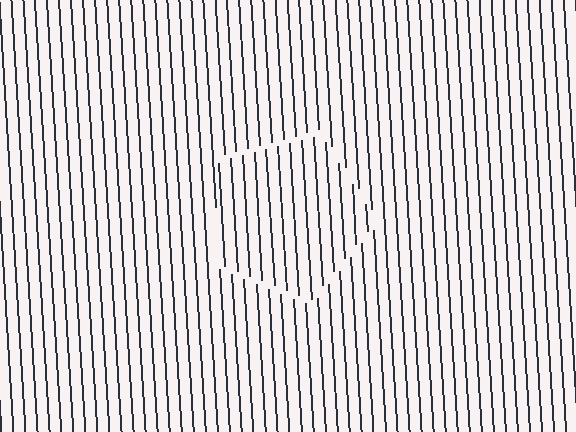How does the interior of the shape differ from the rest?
The interior of the shape contains the same grating, shifted by half a period — the contour is defined by the phase discontinuity where line-ends from the inner and outer gratings abut.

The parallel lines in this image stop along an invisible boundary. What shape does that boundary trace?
An illusory pentagon. The interior of the shape contains the same grating, shifted by half a period — the contour is defined by the phase discontinuity where line-ends from the inner and outer gratings abut.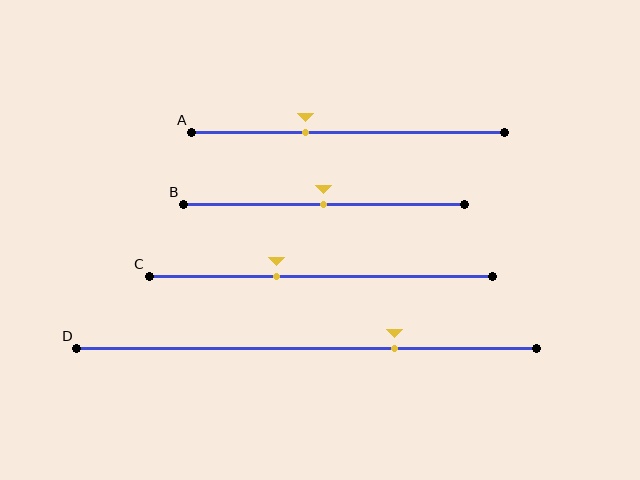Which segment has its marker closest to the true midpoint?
Segment B has its marker closest to the true midpoint.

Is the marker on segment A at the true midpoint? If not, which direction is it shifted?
No, the marker on segment A is shifted to the left by about 14% of the segment length.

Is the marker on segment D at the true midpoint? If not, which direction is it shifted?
No, the marker on segment D is shifted to the right by about 19% of the segment length.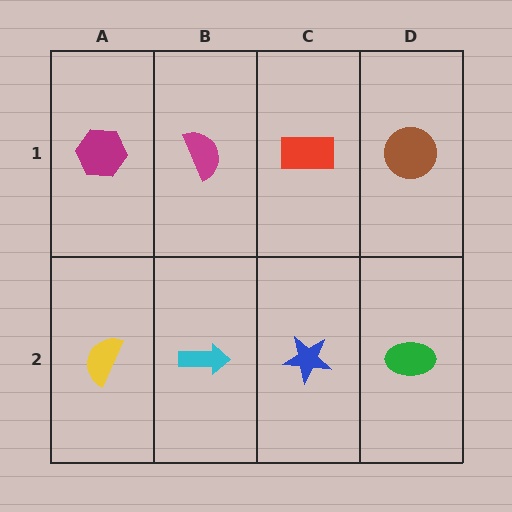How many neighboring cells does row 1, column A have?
2.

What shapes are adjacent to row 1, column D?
A green ellipse (row 2, column D), a red rectangle (row 1, column C).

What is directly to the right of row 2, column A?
A cyan arrow.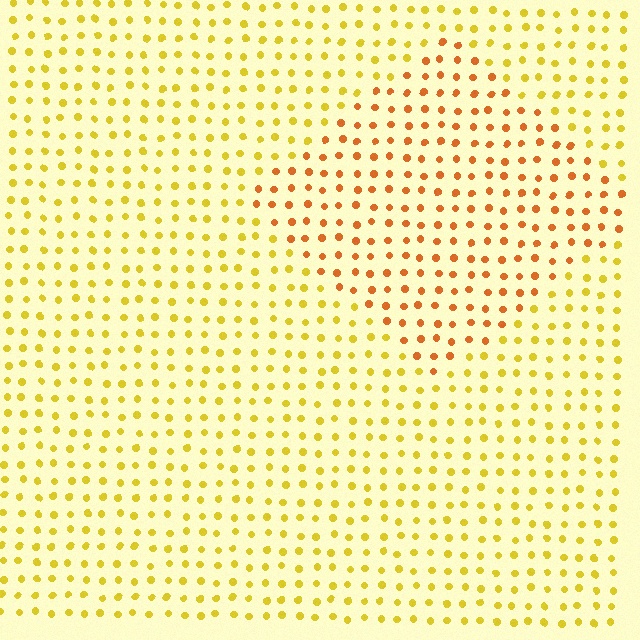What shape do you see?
I see a diamond.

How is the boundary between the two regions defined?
The boundary is defined purely by a slight shift in hue (about 32 degrees). Spacing, size, and orientation are identical on both sides.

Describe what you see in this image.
The image is filled with small yellow elements in a uniform arrangement. A diamond-shaped region is visible where the elements are tinted to a slightly different hue, forming a subtle color boundary.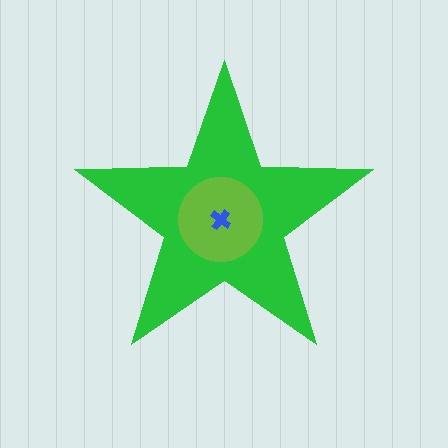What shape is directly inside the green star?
The lime circle.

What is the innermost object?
The blue cross.